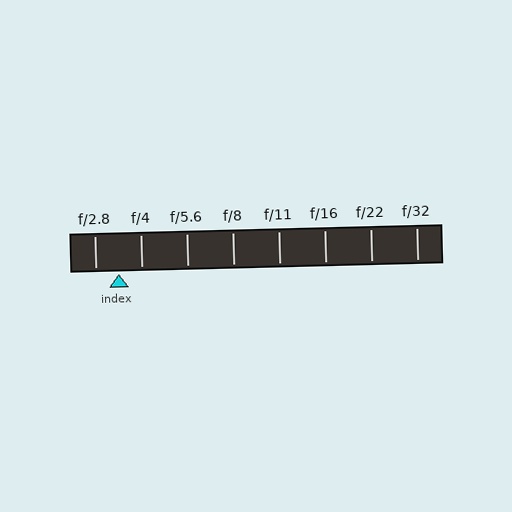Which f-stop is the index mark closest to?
The index mark is closest to f/4.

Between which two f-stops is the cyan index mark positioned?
The index mark is between f/2.8 and f/4.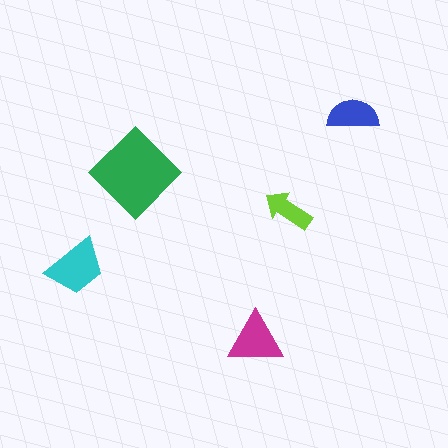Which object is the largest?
The green diamond.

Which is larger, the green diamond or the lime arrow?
The green diamond.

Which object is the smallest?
The lime arrow.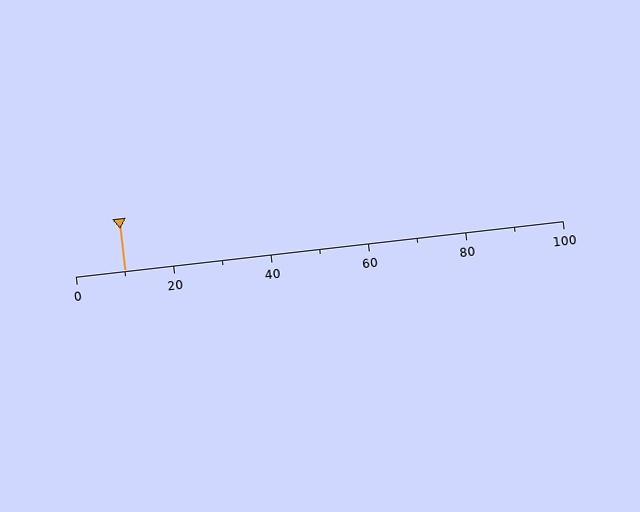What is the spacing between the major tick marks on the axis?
The major ticks are spaced 20 apart.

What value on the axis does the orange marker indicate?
The marker indicates approximately 10.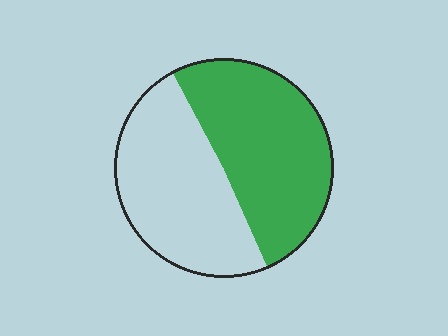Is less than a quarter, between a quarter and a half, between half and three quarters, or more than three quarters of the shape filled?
Between half and three quarters.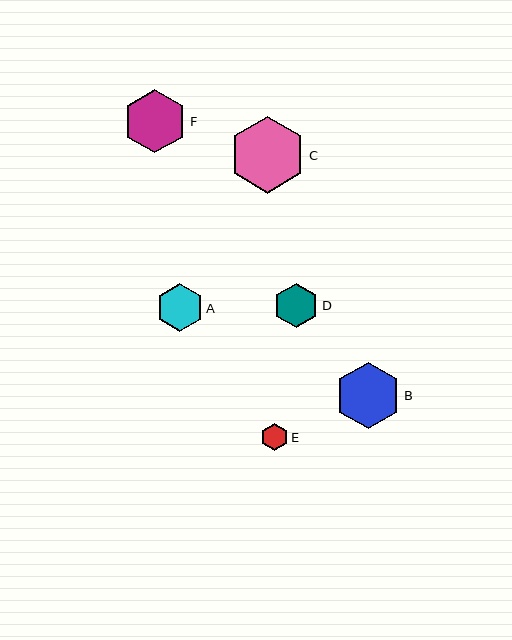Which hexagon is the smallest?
Hexagon E is the smallest with a size of approximately 28 pixels.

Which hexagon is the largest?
Hexagon C is the largest with a size of approximately 77 pixels.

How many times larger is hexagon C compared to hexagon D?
Hexagon C is approximately 1.7 times the size of hexagon D.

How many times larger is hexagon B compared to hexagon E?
Hexagon B is approximately 2.4 times the size of hexagon E.